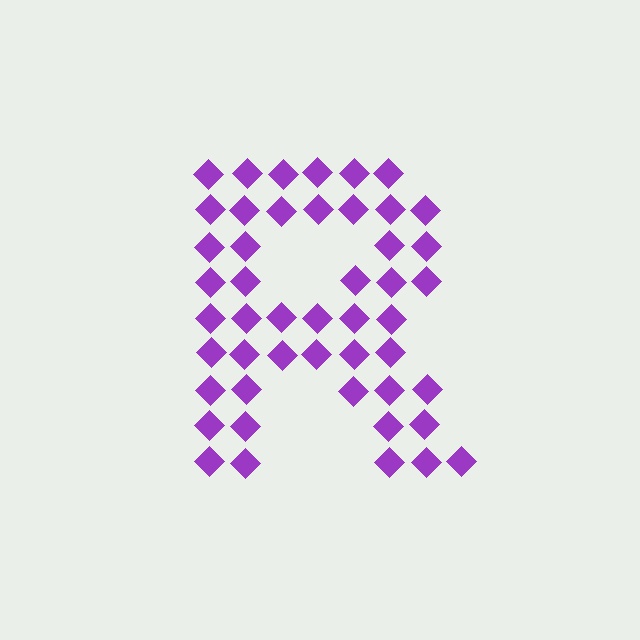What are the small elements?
The small elements are diamonds.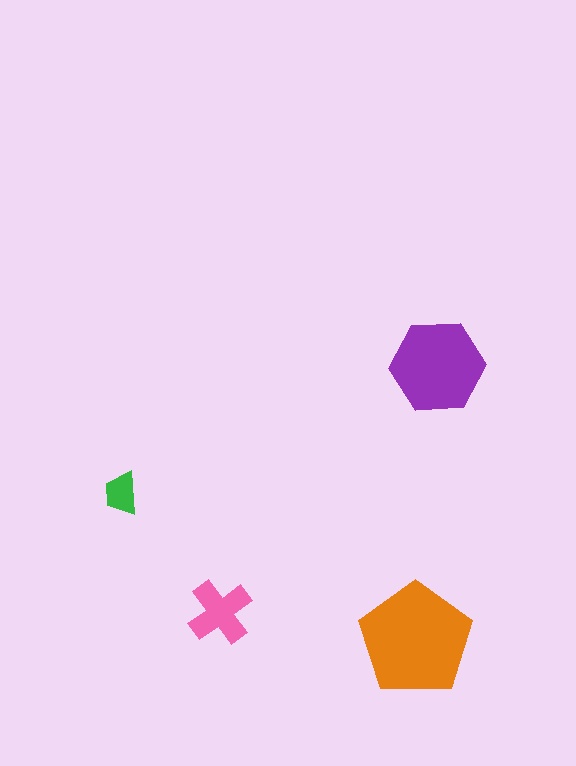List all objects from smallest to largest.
The green trapezoid, the pink cross, the purple hexagon, the orange pentagon.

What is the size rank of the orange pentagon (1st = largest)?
1st.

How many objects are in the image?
There are 4 objects in the image.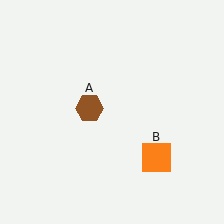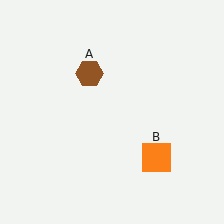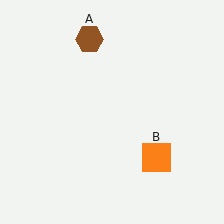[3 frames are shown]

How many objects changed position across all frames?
1 object changed position: brown hexagon (object A).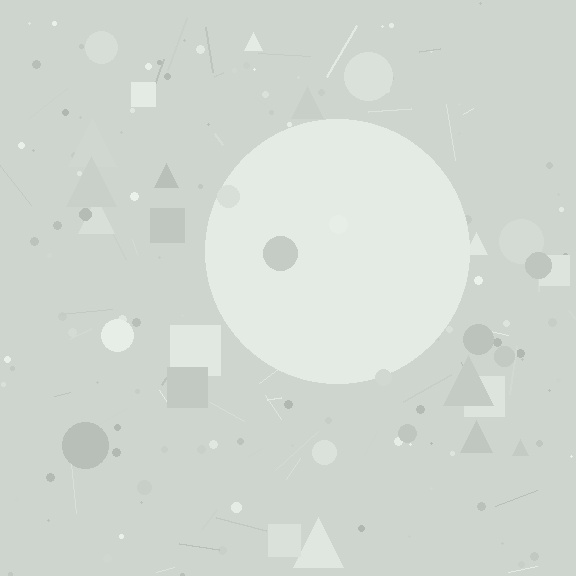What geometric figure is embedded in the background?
A circle is embedded in the background.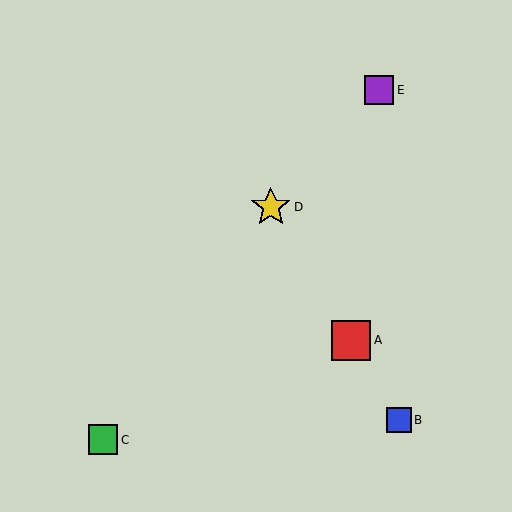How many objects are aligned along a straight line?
3 objects (A, B, D) are aligned along a straight line.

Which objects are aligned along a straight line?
Objects A, B, D are aligned along a straight line.